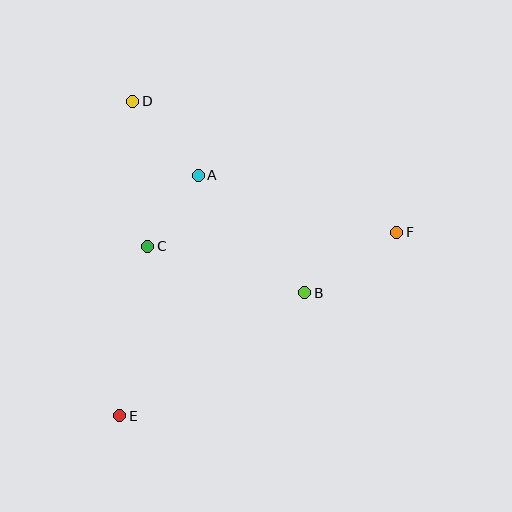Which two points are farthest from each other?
Points E and F are farthest from each other.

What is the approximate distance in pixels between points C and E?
The distance between C and E is approximately 172 pixels.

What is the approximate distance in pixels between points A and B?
The distance between A and B is approximately 159 pixels.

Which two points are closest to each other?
Points A and C are closest to each other.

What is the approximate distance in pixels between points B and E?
The distance between B and E is approximately 222 pixels.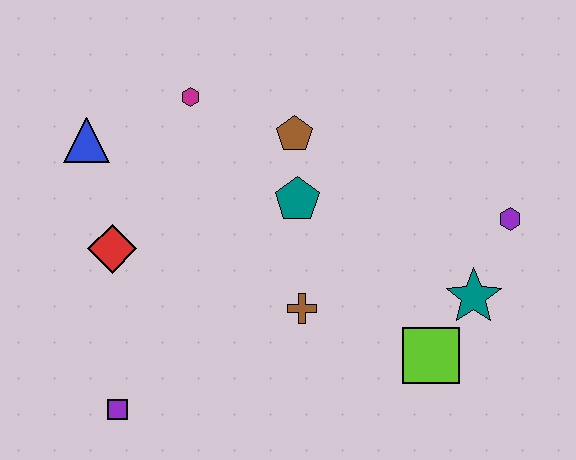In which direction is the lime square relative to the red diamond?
The lime square is to the right of the red diamond.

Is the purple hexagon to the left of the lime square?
No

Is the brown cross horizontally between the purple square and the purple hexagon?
Yes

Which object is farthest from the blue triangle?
The purple hexagon is farthest from the blue triangle.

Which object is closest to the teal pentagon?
The brown pentagon is closest to the teal pentagon.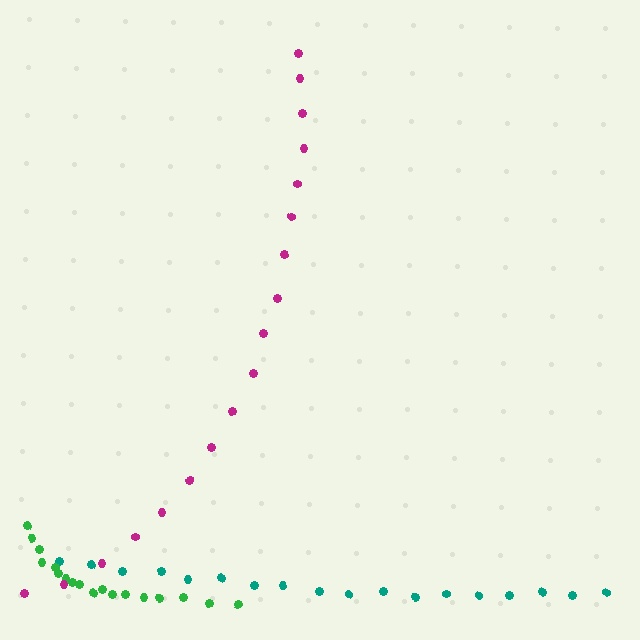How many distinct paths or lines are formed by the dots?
There are 3 distinct paths.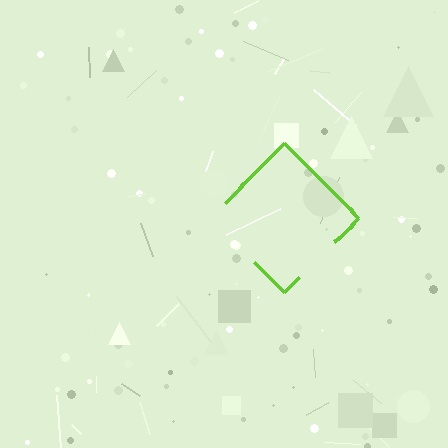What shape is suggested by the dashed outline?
The dashed outline suggests a diamond.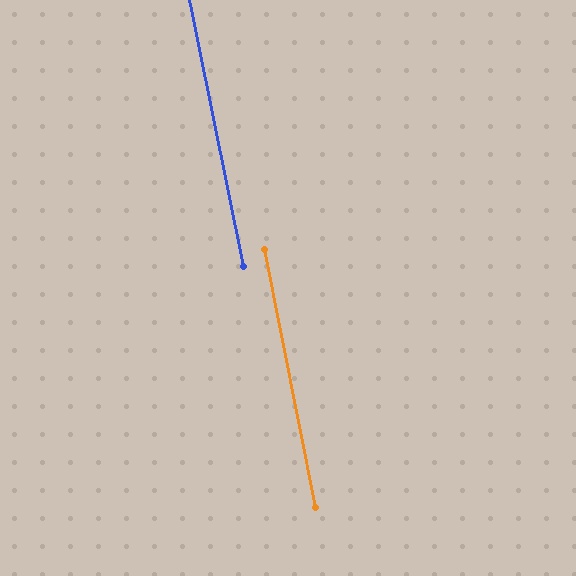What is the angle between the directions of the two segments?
Approximately 0 degrees.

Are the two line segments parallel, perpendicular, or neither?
Parallel — their directions differ by only 0.3°.